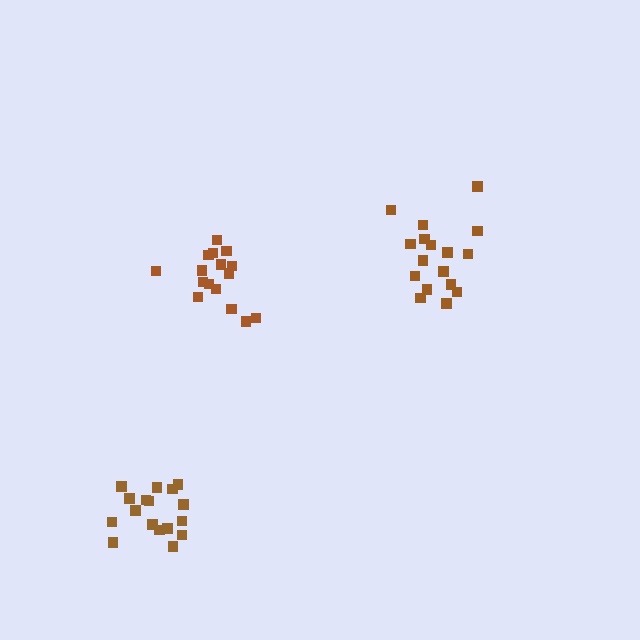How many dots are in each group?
Group 1: 16 dots, Group 2: 17 dots, Group 3: 17 dots (50 total).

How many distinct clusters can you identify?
There are 3 distinct clusters.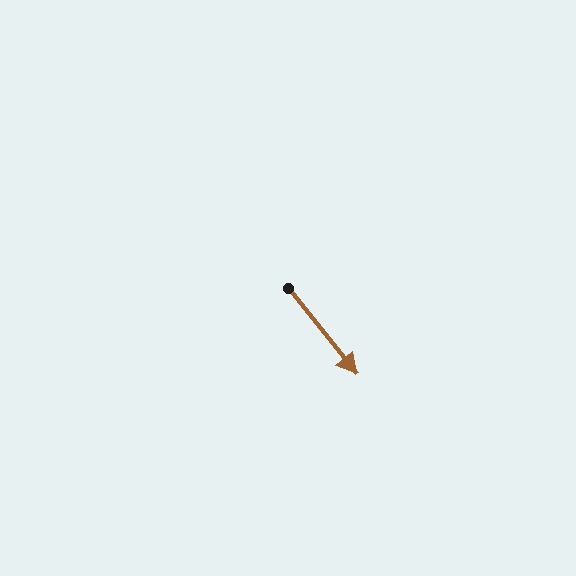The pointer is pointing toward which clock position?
Roughly 5 o'clock.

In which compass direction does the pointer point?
Southeast.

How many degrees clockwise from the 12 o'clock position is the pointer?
Approximately 141 degrees.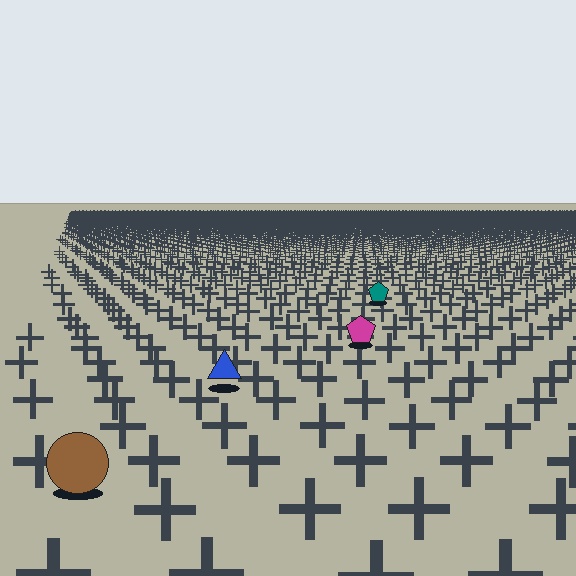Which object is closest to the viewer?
The brown circle is closest. The texture marks near it are larger and more spread out.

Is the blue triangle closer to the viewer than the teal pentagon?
Yes. The blue triangle is closer — you can tell from the texture gradient: the ground texture is coarser near it.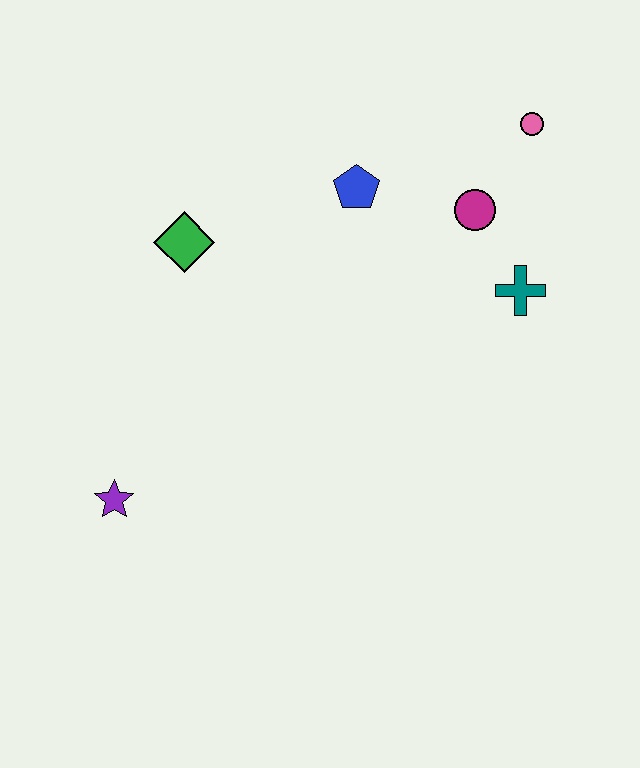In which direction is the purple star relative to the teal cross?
The purple star is to the left of the teal cross.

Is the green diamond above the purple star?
Yes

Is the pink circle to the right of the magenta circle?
Yes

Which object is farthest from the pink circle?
The purple star is farthest from the pink circle.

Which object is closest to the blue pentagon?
The magenta circle is closest to the blue pentagon.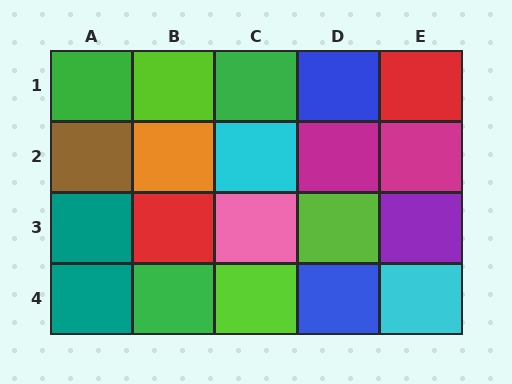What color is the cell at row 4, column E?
Cyan.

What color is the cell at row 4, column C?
Lime.